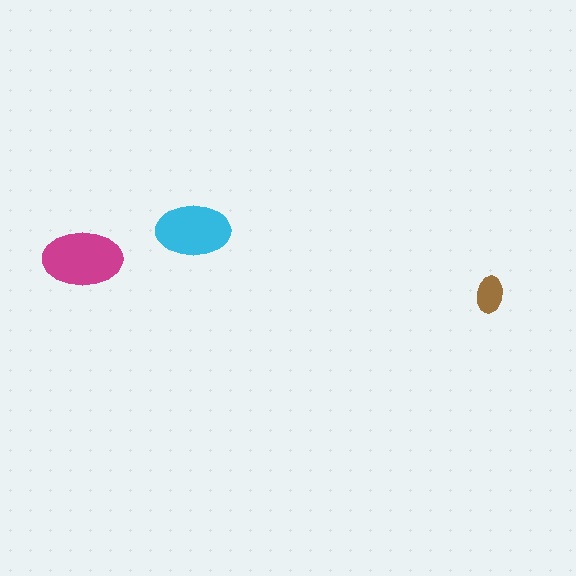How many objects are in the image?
There are 3 objects in the image.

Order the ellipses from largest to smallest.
the magenta one, the cyan one, the brown one.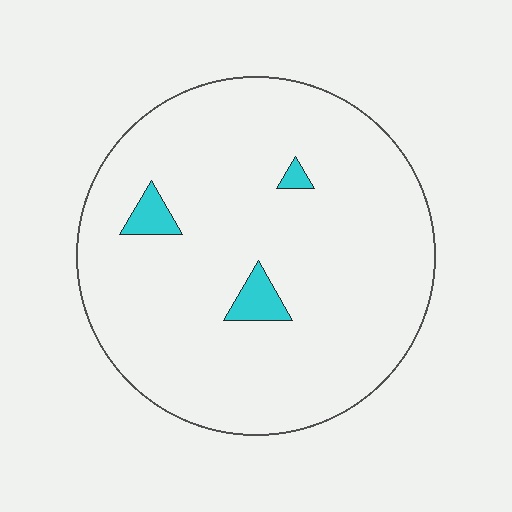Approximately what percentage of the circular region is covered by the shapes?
Approximately 5%.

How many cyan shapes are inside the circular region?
3.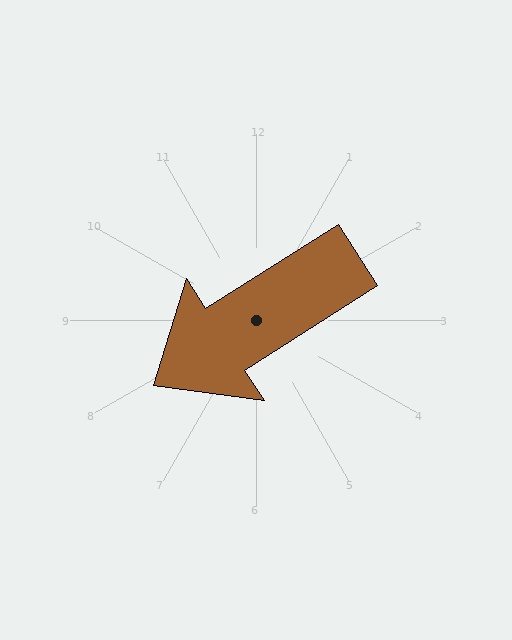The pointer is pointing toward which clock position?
Roughly 8 o'clock.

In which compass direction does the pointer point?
Southwest.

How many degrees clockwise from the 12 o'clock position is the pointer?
Approximately 237 degrees.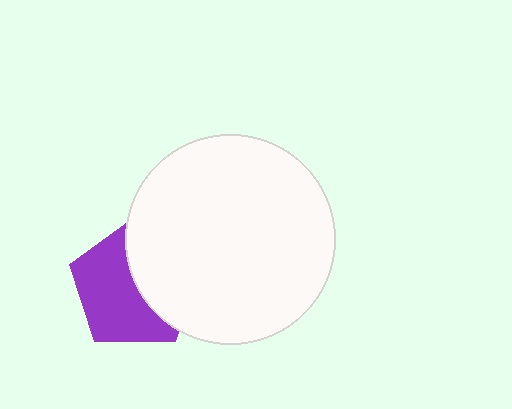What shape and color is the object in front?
The object in front is a white circle.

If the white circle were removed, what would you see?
You would see the complete purple pentagon.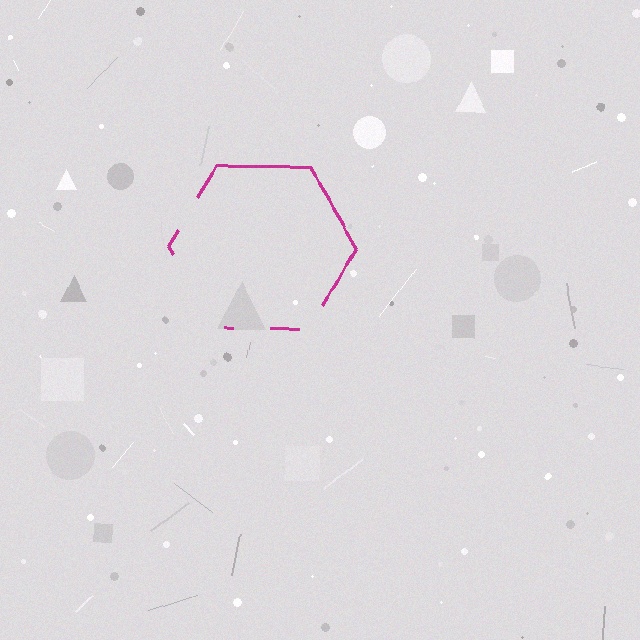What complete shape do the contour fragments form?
The contour fragments form a hexagon.